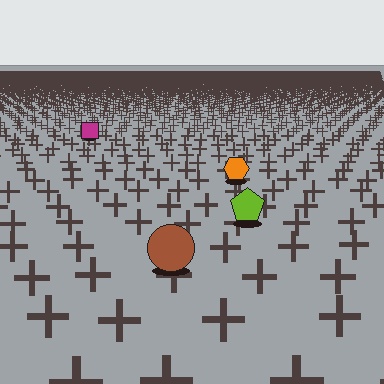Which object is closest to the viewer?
The brown circle is closest. The texture marks near it are larger and more spread out.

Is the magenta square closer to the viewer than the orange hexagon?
No. The orange hexagon is closer — you can tell from the texture gradient: the ground texture is coarser near it.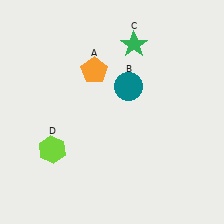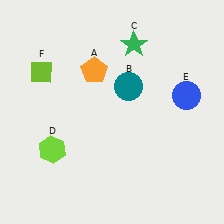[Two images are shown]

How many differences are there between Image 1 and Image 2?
There are 2 differences between the two images.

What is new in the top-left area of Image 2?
A lime diamond (F) was added in the top-left area of Image 2.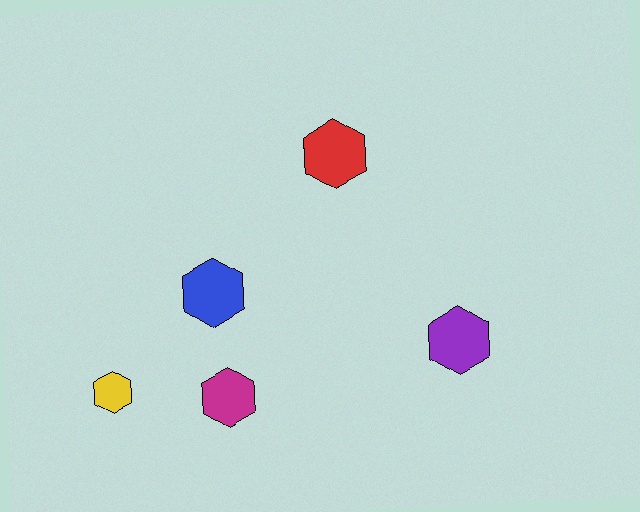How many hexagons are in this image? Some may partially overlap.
There are 5 hexagons.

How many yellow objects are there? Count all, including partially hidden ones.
There is 1 yellow object.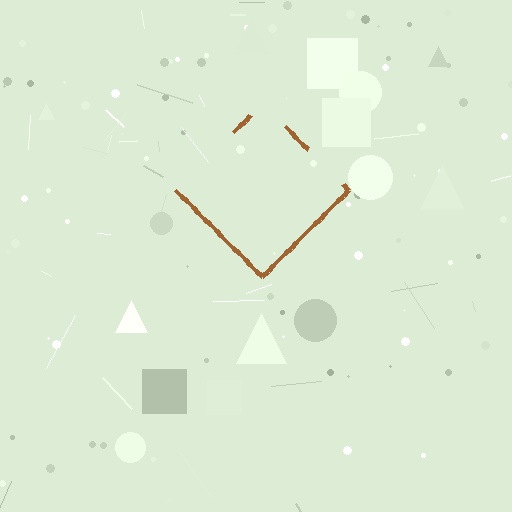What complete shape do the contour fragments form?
The contour fragments form a diamond.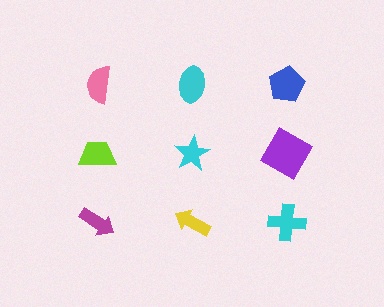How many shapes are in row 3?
3 shapes.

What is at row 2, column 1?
A lime trapezoid.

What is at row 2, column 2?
A cyan star.